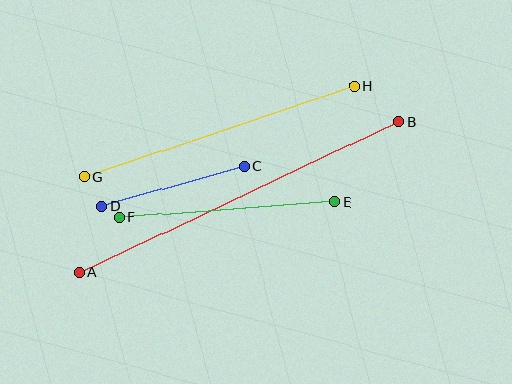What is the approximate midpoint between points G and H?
The midpoint is at approximately (219, 131) pixels.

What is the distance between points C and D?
The distance is approximately 148 pixels.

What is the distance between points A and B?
The distance is approximately 354 pixels.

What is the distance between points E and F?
The distance is approximately 216 pixels.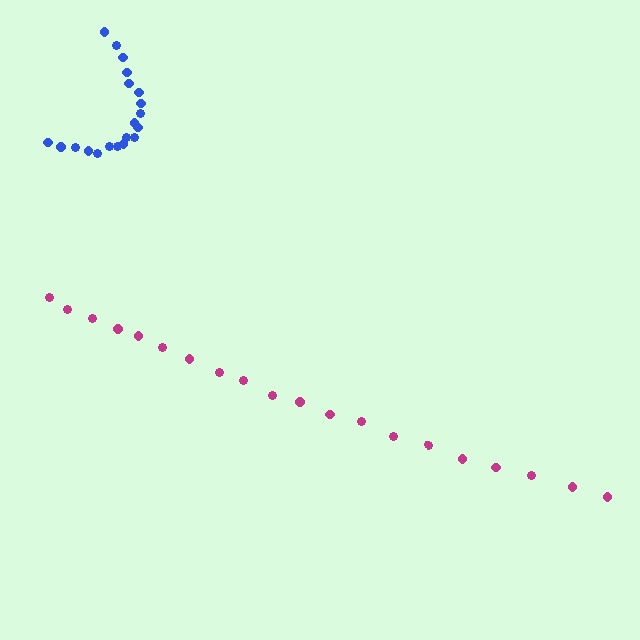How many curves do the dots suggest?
There are 2 distinct paths.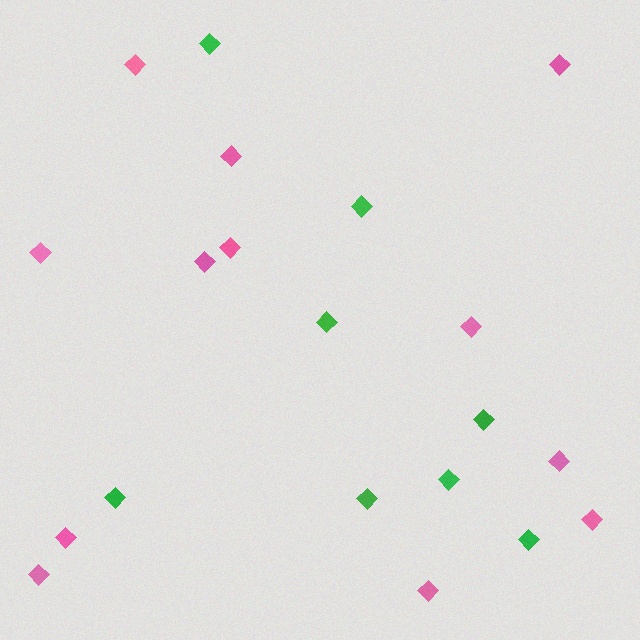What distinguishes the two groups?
There are 2 groups: one group of green diamonds (8) and one group of pink diamonds (12).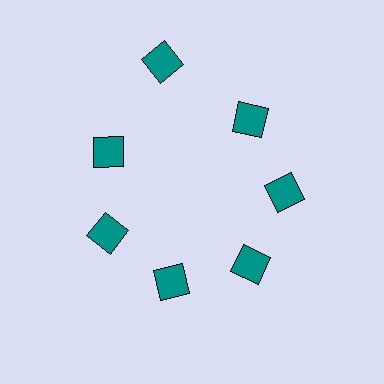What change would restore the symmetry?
The symmetry would be restored by moving it inward, back onto the ring so that all 7 diamonds sit at equal angles and equal distance from the center.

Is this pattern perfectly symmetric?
No. The 7 teal diamonds are arranged in a ring, but one element near the 12 o'clock position is pushed outward from the center, breaking the 7-fold rotational symmetry.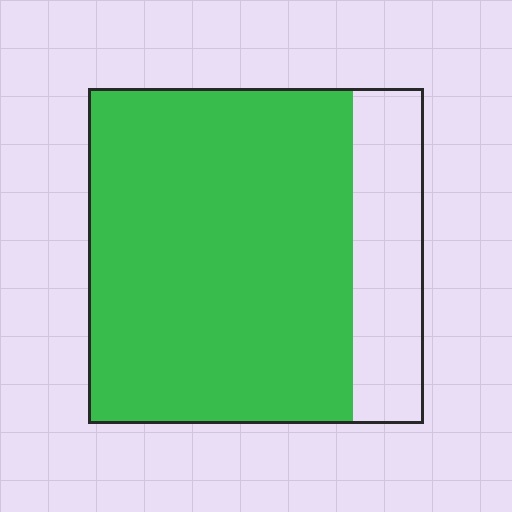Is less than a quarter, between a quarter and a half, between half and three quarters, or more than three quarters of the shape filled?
More than three quarters.